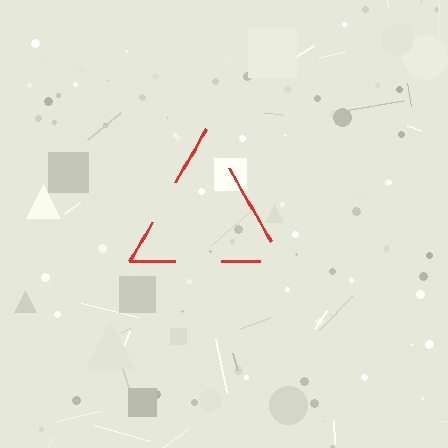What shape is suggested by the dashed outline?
The dashed outline suggests a triangle.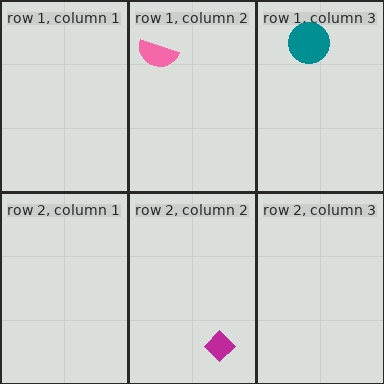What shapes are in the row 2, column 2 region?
The magenta diamond.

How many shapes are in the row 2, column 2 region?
1.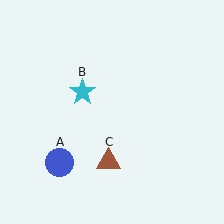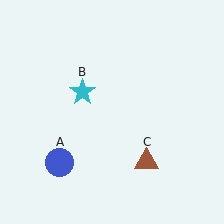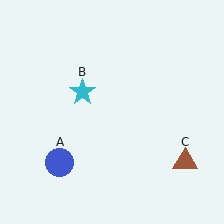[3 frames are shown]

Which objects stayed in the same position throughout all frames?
Blue circle (object A) and cyan star (object B) remained stationary.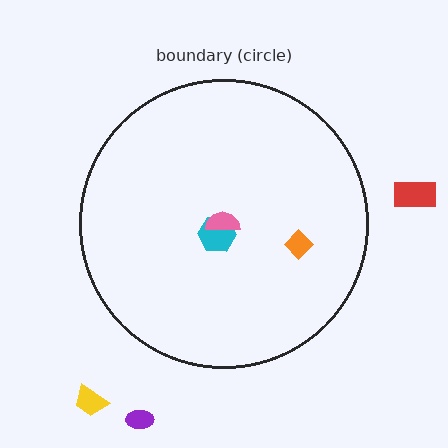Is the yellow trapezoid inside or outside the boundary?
Outside.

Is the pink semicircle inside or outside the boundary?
Inside.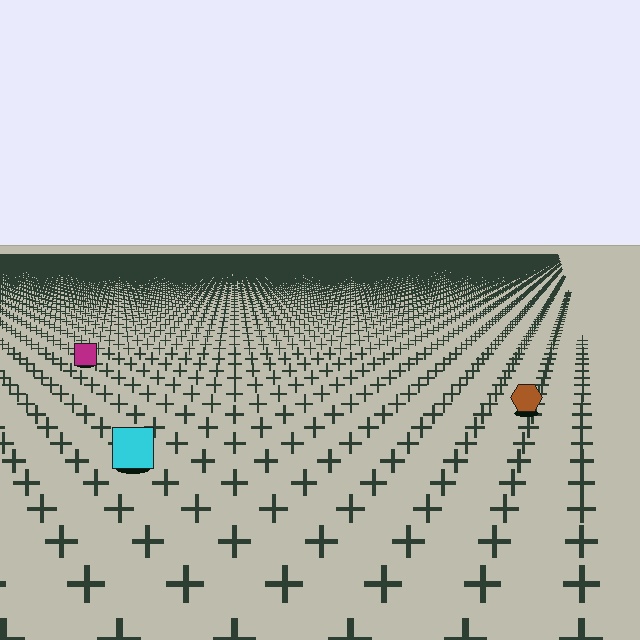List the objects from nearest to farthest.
From nearest to farthest: the cyan square, the brown hexagon, the magenta square.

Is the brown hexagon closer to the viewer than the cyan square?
No. The cyan square is closer — you can tell from the texture gradient: the ground texture is coarser near it.